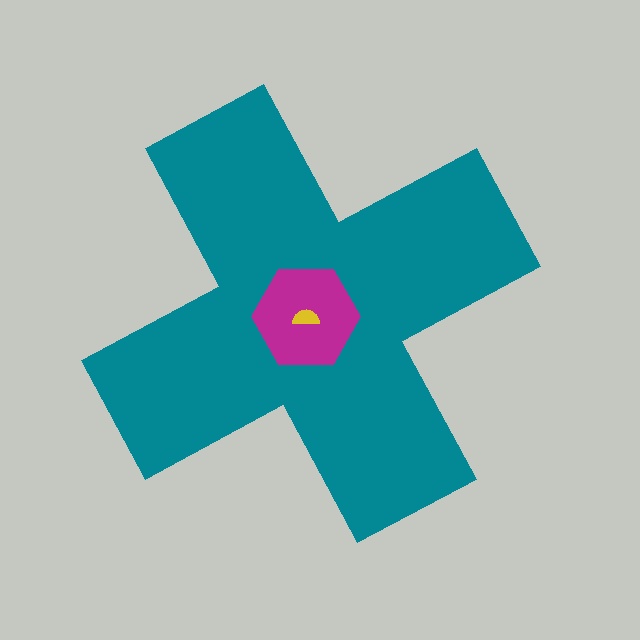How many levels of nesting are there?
3.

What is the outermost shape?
The teal cross.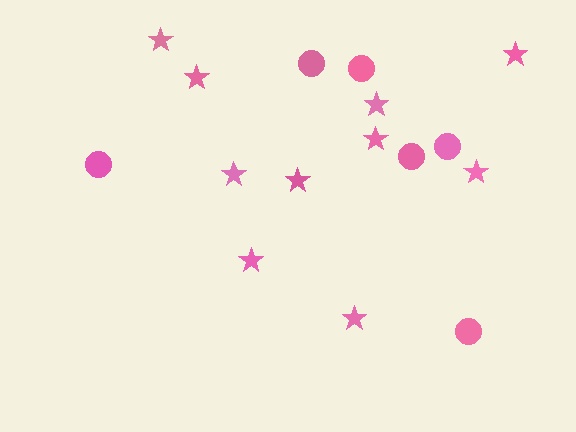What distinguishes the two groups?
There are 2 groups: one group of stars (10) and one group of circles (6).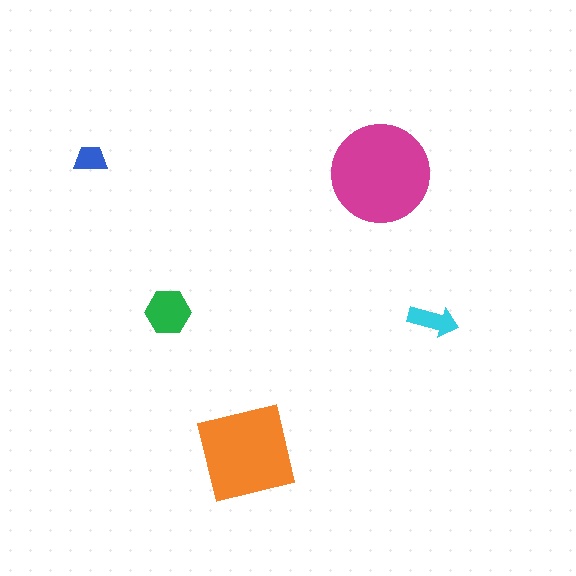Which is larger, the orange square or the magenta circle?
The magenta circle.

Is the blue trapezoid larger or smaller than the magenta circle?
Smaller.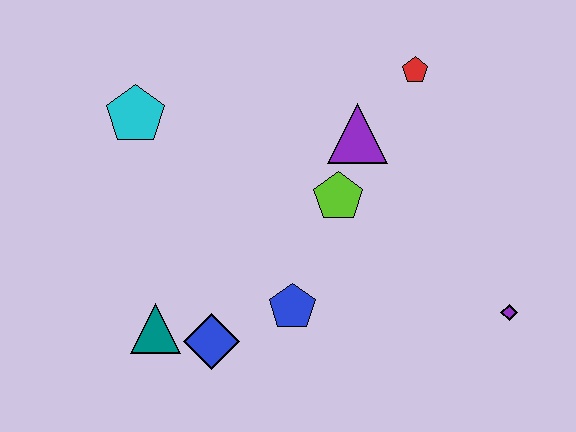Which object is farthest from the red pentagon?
The teal triangle is farthest from the red pentagon.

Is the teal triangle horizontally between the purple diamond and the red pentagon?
No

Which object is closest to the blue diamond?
The teal triangle is closest to the blue diamond.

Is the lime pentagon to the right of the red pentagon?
No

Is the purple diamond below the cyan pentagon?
Yes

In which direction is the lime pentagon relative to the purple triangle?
The lime pentagon is below the purple triangle.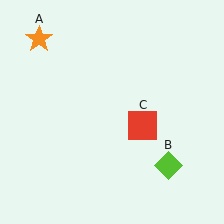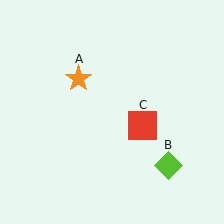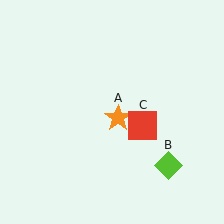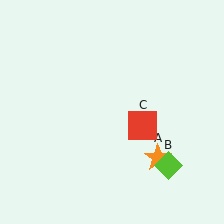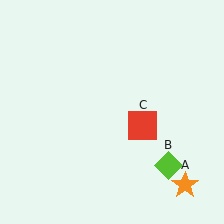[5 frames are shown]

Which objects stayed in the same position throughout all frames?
Lime diamond (object B) and red square (object C) remained stationary.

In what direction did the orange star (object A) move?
The orange star (object A) moved down and to the right.